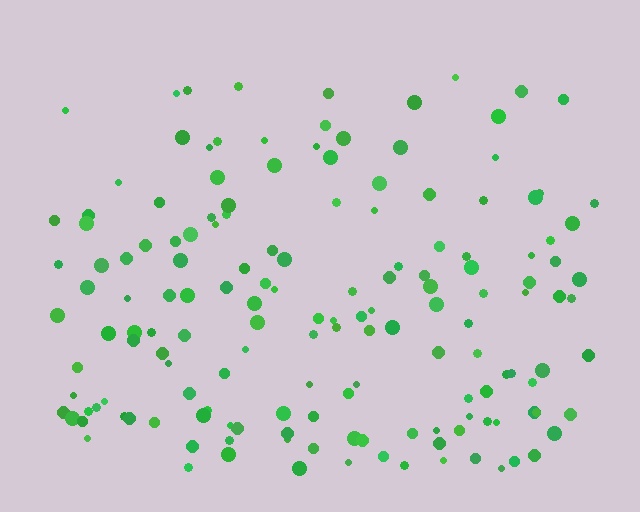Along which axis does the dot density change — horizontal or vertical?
Vertical.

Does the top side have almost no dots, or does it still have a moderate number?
Still a moderate number, just noticeably fewer than the bottom.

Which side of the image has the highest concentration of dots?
The bottom.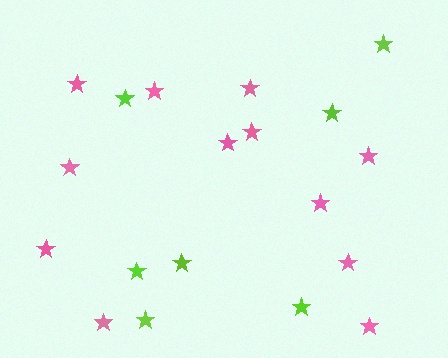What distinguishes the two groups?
There are 2 groups: one group of lime stars (7) and one group of pink stars (12).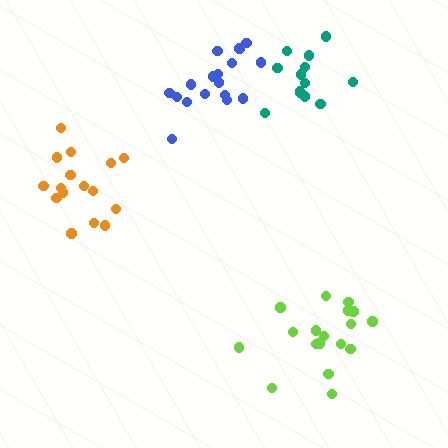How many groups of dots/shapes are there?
There are 4 groups.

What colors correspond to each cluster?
The clusters are colored: lime, orange, teal, blue.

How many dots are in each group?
Group 1: 18 dots, Group 2: 16 dots, Group 3: 13 dots, Group 4: 17 dots (64 total).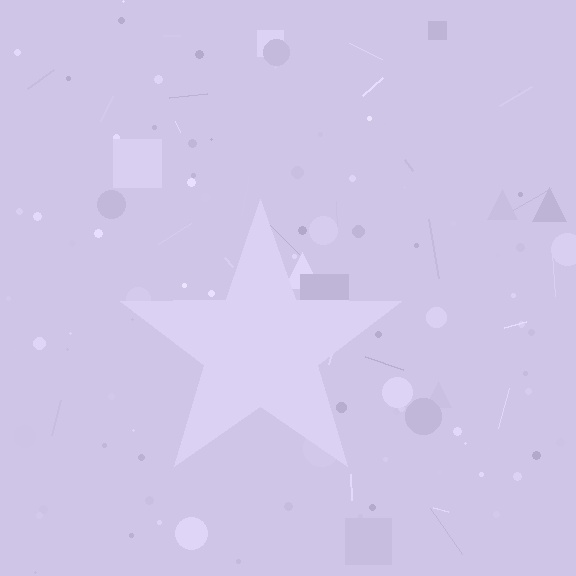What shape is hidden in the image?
A star is hidden in the image.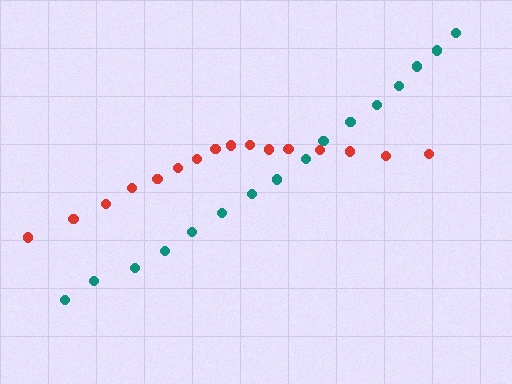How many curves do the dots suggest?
There are 2 distinct paths.